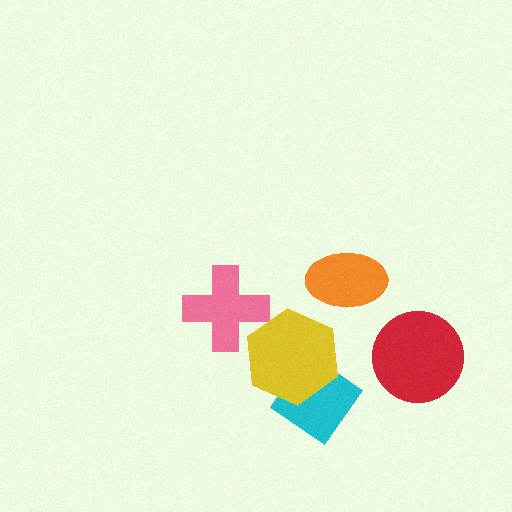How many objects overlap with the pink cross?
1 object overlaps with the pink cross.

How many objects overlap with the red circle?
0 objects overlap with the red circle.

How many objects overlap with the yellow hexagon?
2 objects overlap with the yellow hexagon.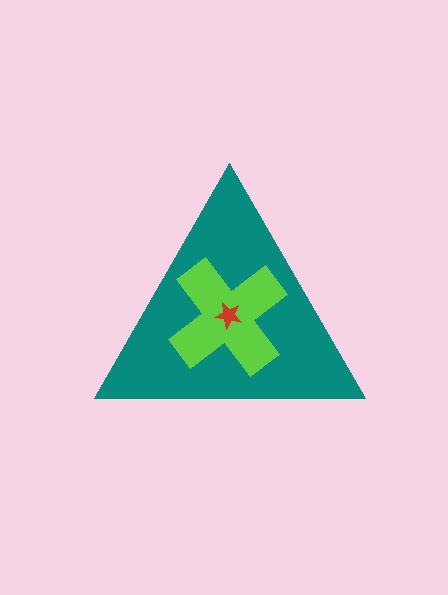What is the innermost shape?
The red star.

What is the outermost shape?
The teal triangle.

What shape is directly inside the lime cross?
The red star.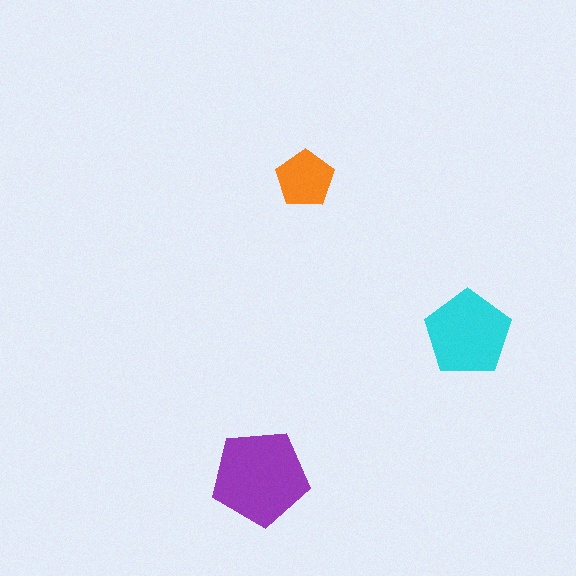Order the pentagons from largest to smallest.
the purple one, the cyan one, the orange one.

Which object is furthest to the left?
The purple pentagon is leftmost.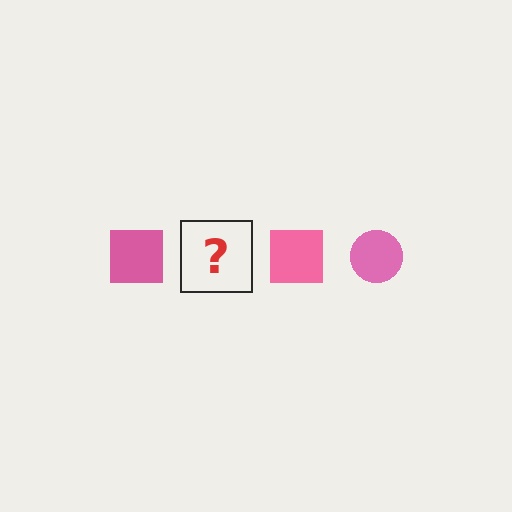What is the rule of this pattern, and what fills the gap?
The rule is that the pattern cycles through square, circle shapes in pink. The gap should be filled with a pink circle.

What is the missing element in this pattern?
The missing element is a pink circle.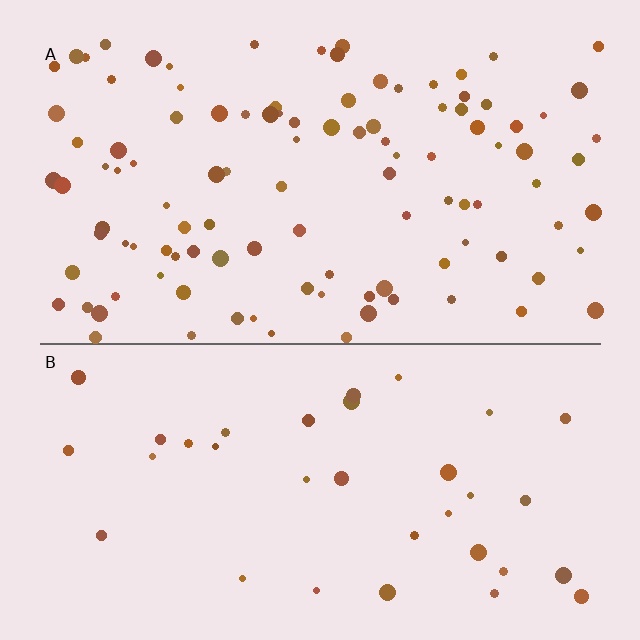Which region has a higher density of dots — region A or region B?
A (the top).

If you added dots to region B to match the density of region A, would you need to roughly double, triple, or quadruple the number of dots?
Approximately triple.